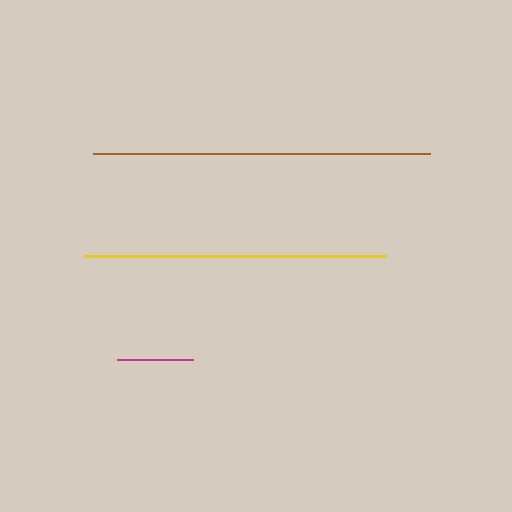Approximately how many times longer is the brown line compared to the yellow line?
The brown line is approximately 1.1 times the length of the yellow line.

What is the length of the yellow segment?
The yellow segment is approximately 302 pixels long.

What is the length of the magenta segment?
The magenta segment is approximately 75 pixels long.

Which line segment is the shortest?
The magenta line is the shortest at approximately 75 pixels.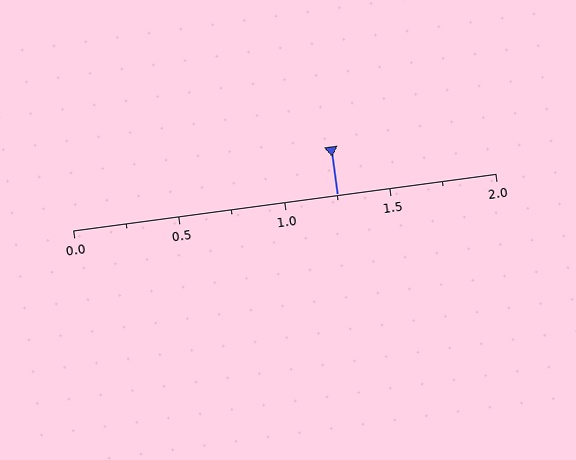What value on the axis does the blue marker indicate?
The marker indicates approximately 1.25.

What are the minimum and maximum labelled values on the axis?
The axis runs from 0.0 to 2.0.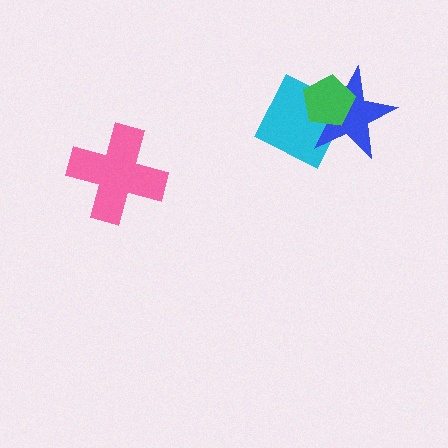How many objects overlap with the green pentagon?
2 objects overlap with the green pentagon.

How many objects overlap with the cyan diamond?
2 objects overlap with the cyan diamond.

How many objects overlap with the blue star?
2 objects overlap with the blue star.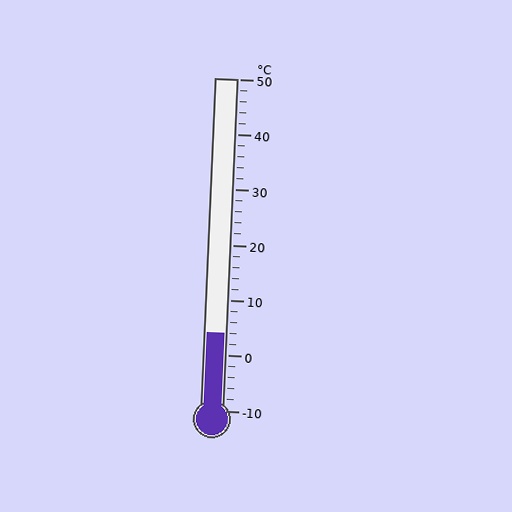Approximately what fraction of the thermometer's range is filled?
The thermometer is filled to approximately 25% of its range.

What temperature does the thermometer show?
The thermometer shows approximately 4°C.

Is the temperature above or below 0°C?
The temperature is above 0°C.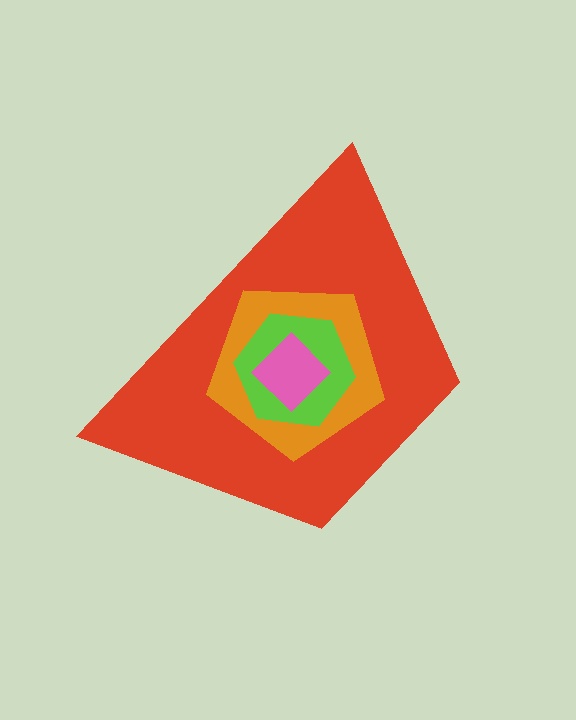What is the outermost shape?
The red trapezoid.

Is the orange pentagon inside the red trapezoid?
Yes.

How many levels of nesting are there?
4.